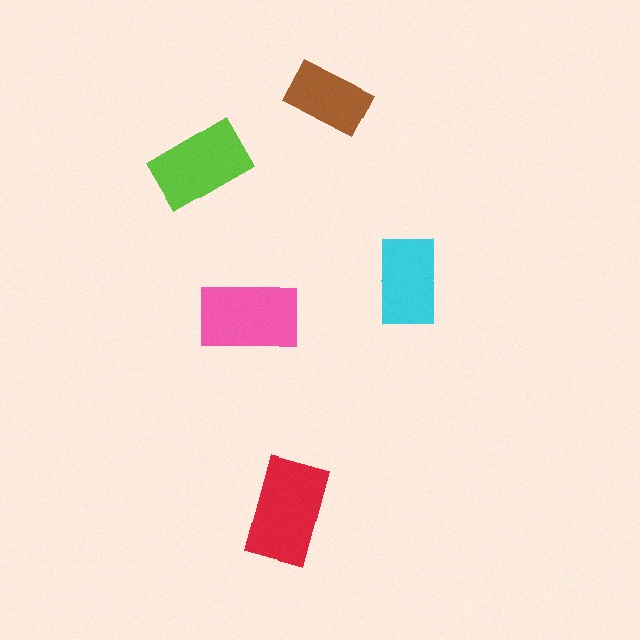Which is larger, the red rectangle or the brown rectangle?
The red one.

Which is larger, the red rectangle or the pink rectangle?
The red one.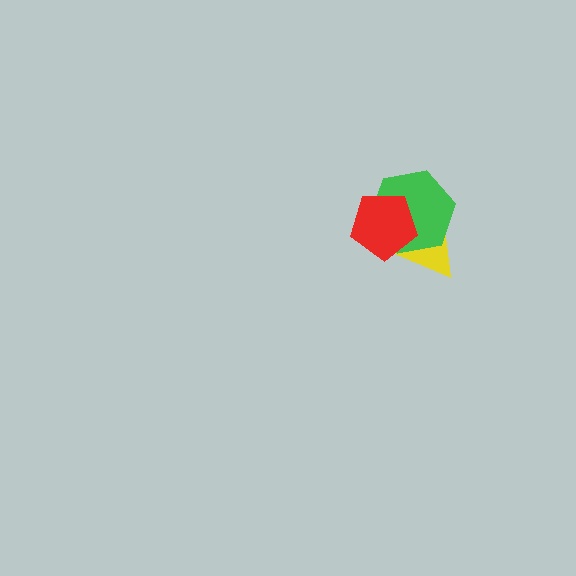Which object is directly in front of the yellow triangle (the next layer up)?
The green hexagon is directly in front of the yellow triangle.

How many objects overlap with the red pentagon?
2 objects overlap with the red pentagon.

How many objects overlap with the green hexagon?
2 objects overlap with the green hexagon.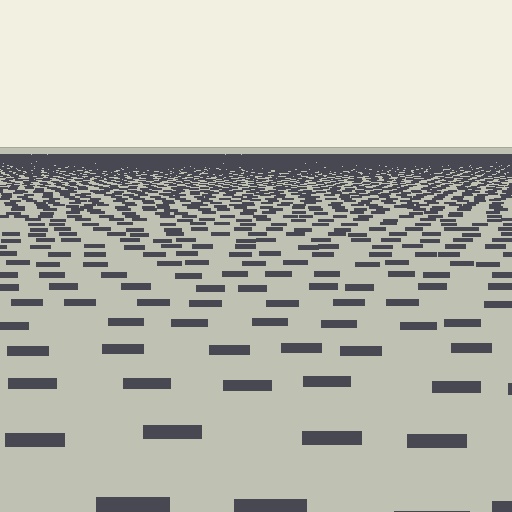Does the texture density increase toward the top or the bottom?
Density increases toward the top.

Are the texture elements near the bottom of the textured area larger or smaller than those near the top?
Larger. Near the bottom, elements are closer to the viewer and appear at a bigger on-screen size.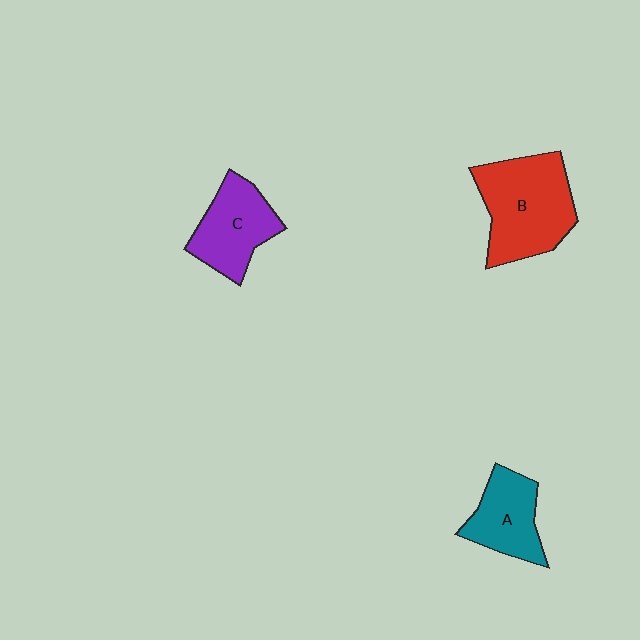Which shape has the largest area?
Shape B (red).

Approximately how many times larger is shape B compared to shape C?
Approximately 1.5 times.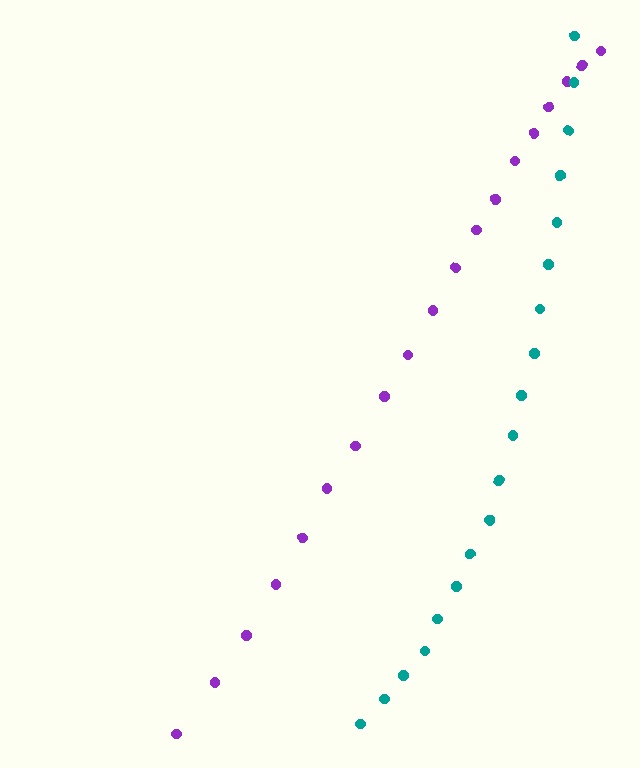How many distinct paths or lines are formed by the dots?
There are 2 distinct paths.